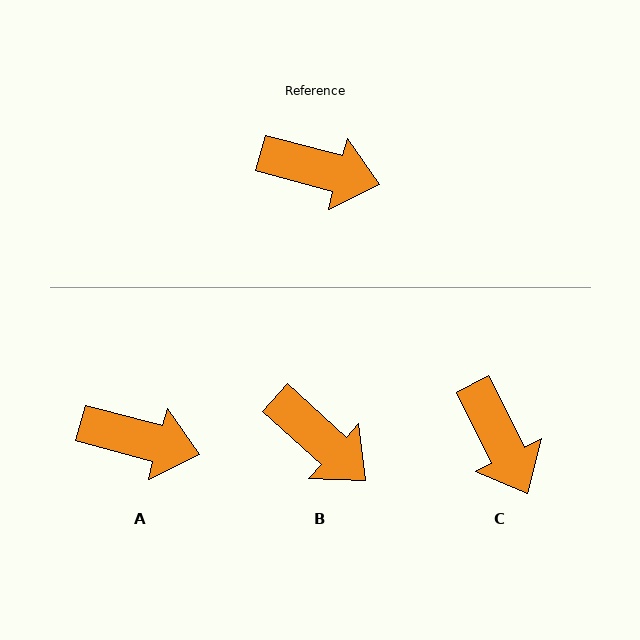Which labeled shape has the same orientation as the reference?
A.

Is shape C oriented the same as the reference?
No, it is off by about 48 degrees.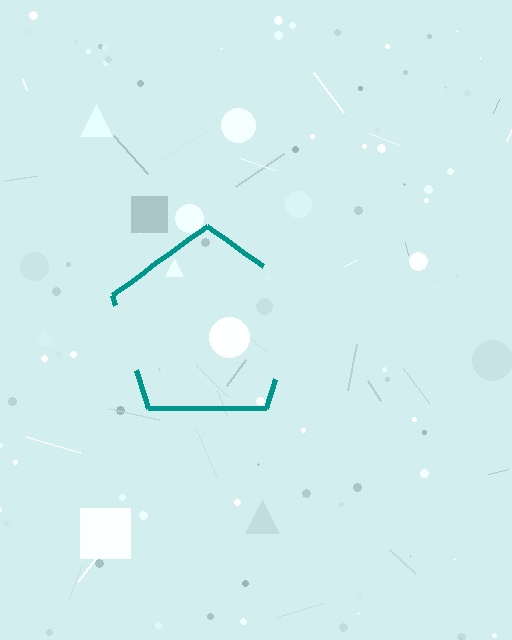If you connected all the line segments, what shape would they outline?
They would outline a pentagon.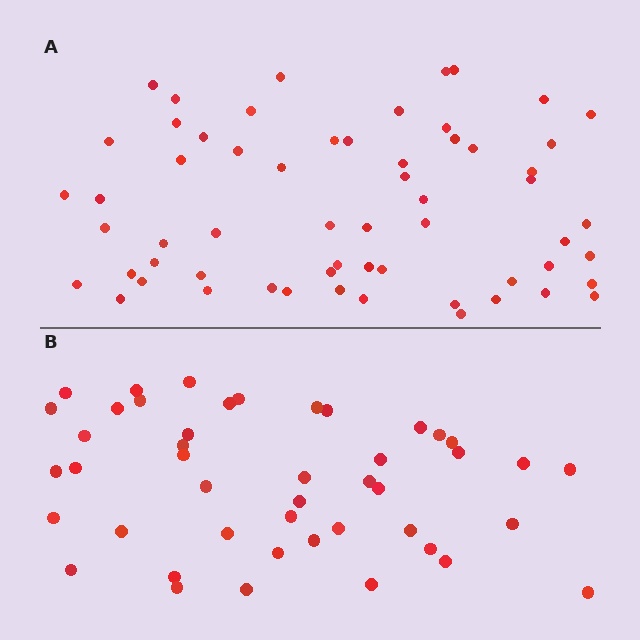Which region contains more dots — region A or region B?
Region A (the top region) has more dots.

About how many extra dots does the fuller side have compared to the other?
Region A has approximately 15 more dots than region B.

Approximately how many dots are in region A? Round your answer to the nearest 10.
About 60 dots.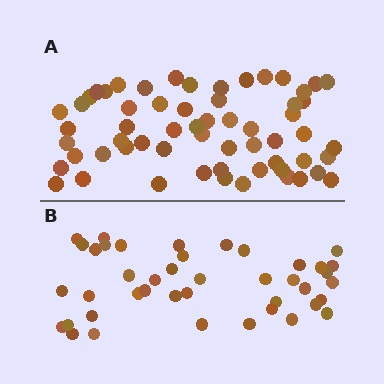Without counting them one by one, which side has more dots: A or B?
Region A (the top region) has more dots.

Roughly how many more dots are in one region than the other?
Region A has approximately 20 more dots than region B.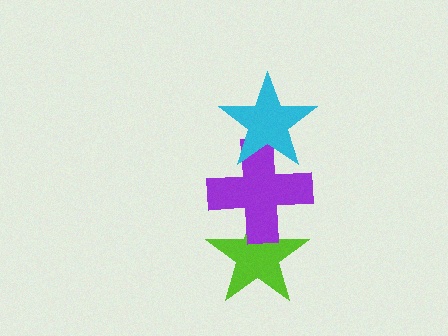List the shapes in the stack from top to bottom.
From top to bottom: the cyan star, the purple cross, the lime star.